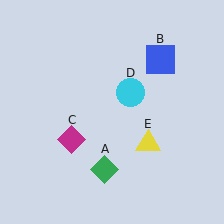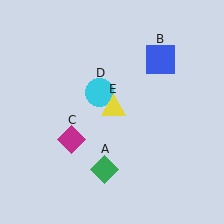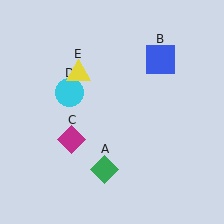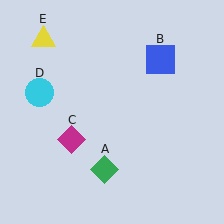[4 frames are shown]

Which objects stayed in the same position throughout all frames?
Green diamond (object A) and blue square (object B) and magenta diamond (object C) remained stationary.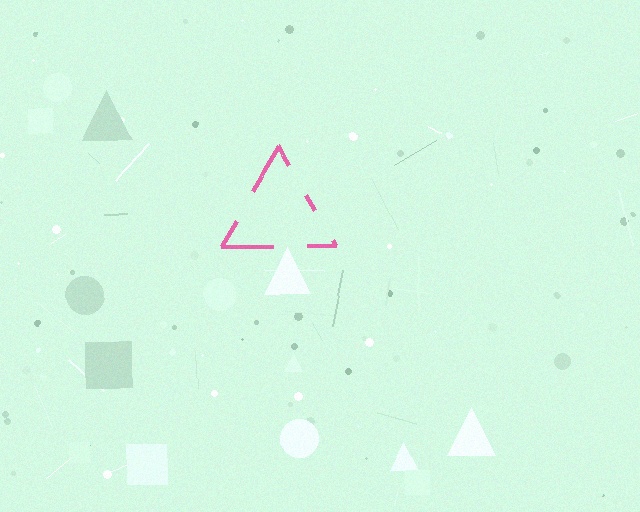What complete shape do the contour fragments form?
The contour fragments form a triangle.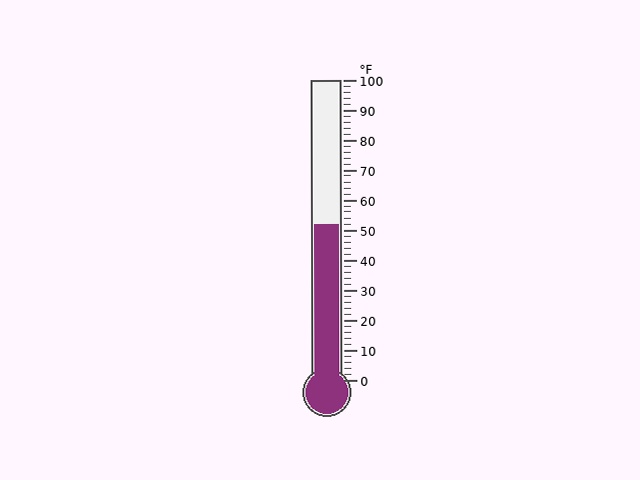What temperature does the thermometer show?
The thermometer shows approximately 52°F.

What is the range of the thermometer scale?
The thermometer scale ranges from 0°F to 100°F.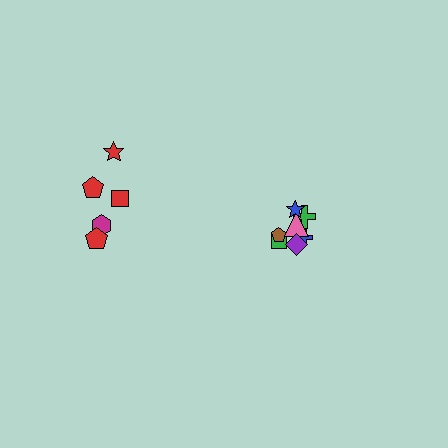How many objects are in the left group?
There are 5 objects.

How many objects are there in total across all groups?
There are 12 objects.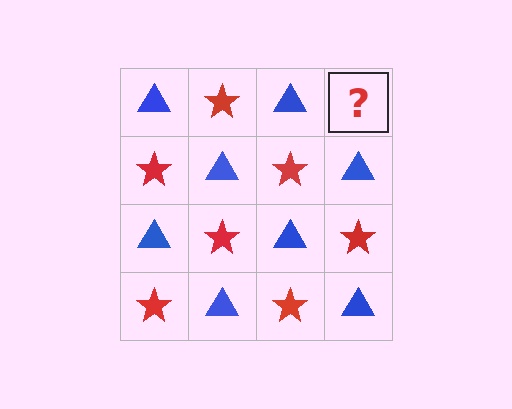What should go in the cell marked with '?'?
The missing cell should contain a red star.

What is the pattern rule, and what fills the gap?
The rule is that it alternates blue triangle and red star in a checkerboard pattern. The gap should be filled with a red star.